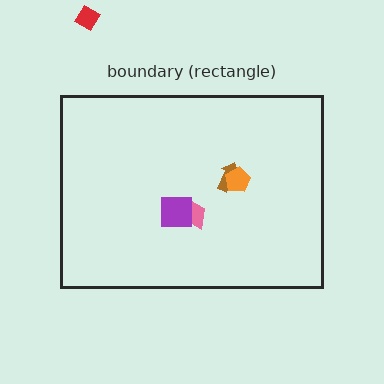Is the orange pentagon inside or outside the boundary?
Inside.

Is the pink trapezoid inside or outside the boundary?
Inside.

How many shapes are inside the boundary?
4 inside, 1 outside.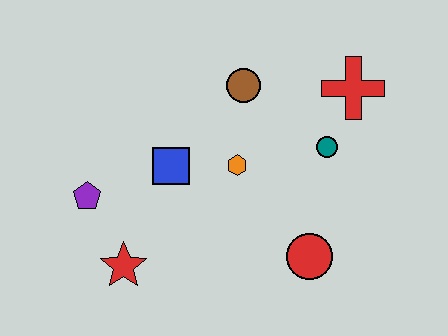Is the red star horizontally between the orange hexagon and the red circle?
No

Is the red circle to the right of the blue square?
Yes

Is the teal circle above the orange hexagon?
Yes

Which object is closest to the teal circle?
The red cross is closest to the teal circle.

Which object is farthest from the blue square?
The red cross is farthest from the blue square.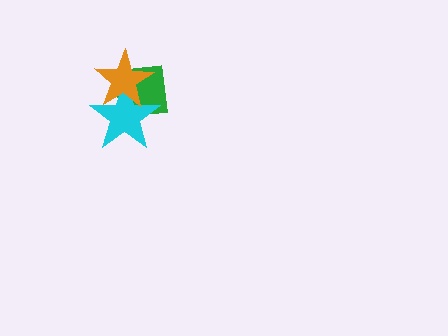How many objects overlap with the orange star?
2 objects overlap with the orange star.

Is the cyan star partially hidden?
Yes, it is partially covered by another shape.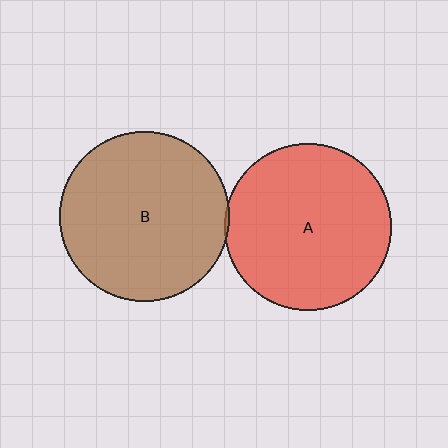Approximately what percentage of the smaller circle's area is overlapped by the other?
Approximately 5%.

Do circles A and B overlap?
Yes.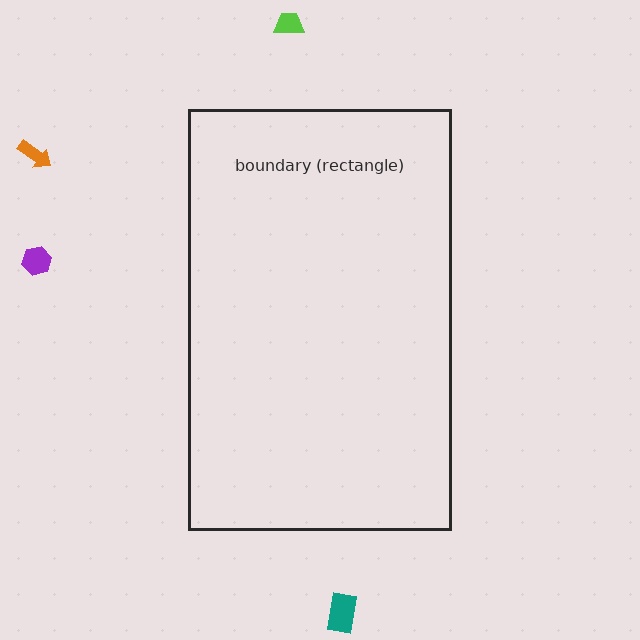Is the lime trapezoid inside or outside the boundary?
Outside.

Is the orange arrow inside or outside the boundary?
Outside.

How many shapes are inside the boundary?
0 inside, 4 outside.